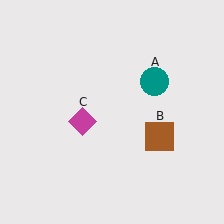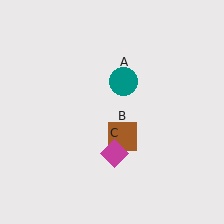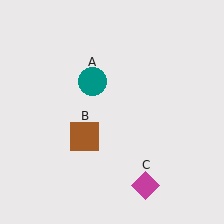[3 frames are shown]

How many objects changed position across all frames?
3 objects changed position: teal circle (object A), brown square (object B), magenta diamond (object C).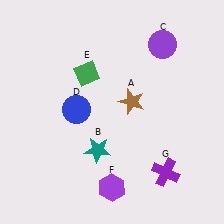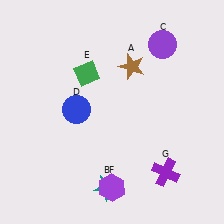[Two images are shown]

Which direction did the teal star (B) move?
The teal star (B) moved down.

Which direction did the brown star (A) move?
The brown star (A) moved up.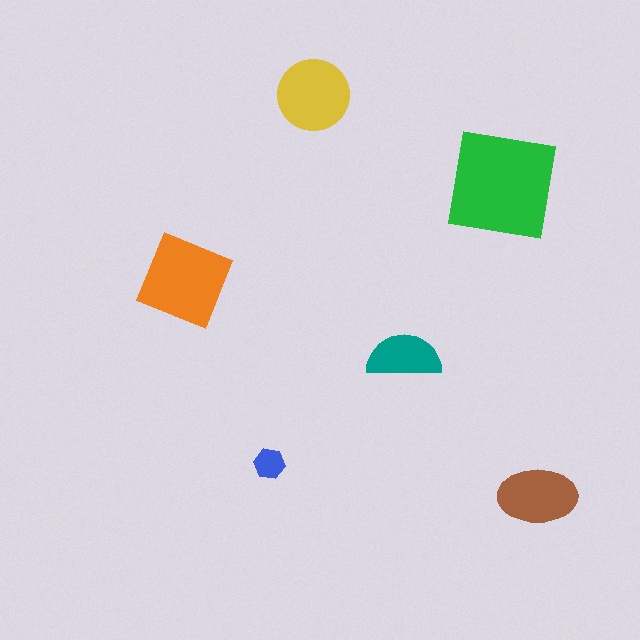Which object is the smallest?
The blue hexagon.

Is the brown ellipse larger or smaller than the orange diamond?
Smaller.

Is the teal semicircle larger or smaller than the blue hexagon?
Larger.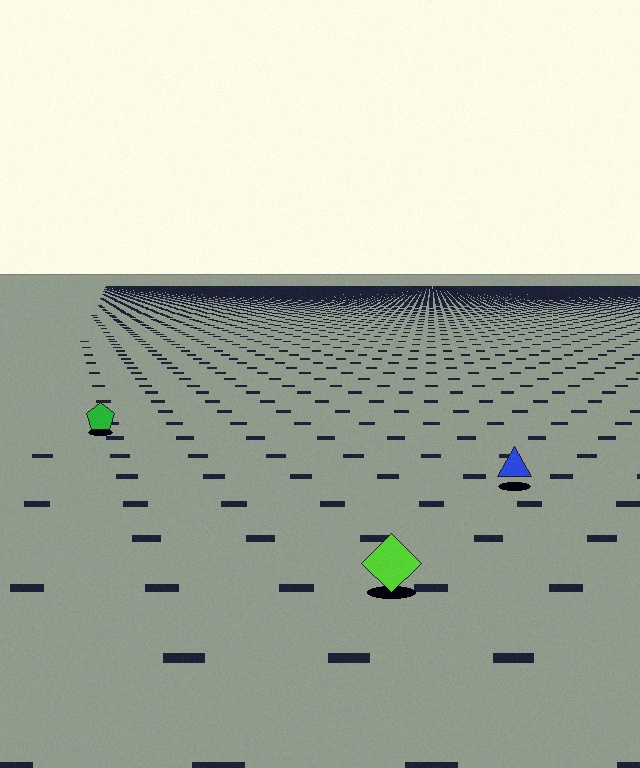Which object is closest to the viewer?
The lime diamond is closest. The texture marks near it are larger and more spread out.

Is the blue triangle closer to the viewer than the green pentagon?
Yes. The blue triangle is closer — you can tell from the texture gradient: the ground texture is coarser near it.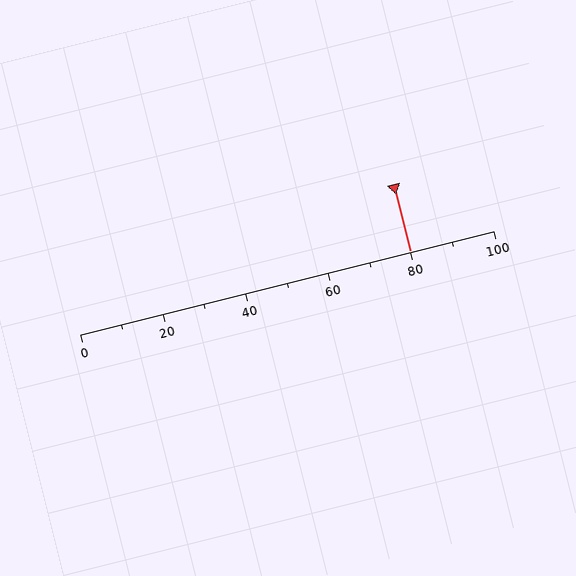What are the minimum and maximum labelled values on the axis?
The axis runs from 0 to 100.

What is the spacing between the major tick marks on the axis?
The major ticks are spaced 20 apart.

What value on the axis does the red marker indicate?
The marker indicates approximately 80.